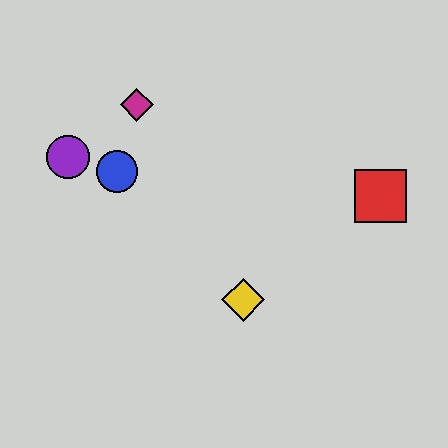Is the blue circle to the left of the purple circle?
No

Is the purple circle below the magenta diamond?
Yes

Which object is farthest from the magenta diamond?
The red square is farthest from the magenta diamond.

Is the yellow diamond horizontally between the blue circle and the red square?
Yes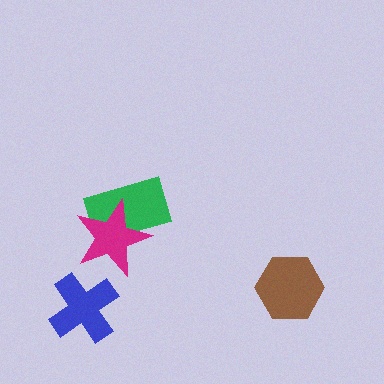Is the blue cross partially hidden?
No, no other shape covers it.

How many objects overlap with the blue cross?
0 objects overlap with the blue cross.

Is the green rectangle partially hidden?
Yes, it is partially covered by another shape.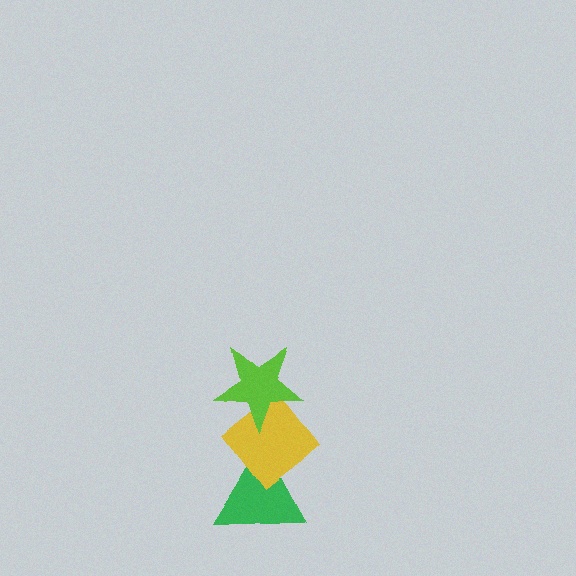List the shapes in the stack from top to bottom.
From top to bottom: the lime star, the yellow diamond, the green triangle.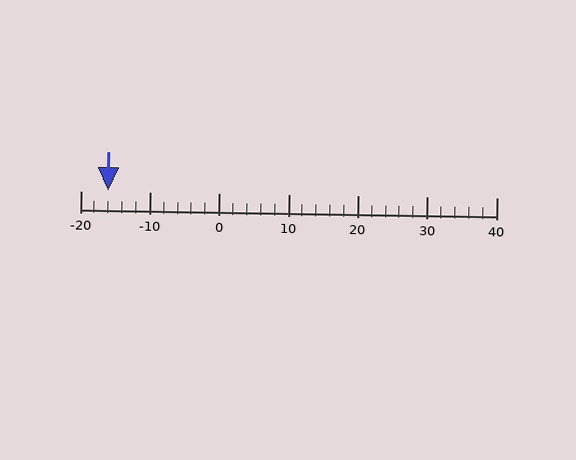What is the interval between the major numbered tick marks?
The major tick marks are spaced 10 units apart.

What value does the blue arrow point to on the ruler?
The blue arrow points to approximately -16.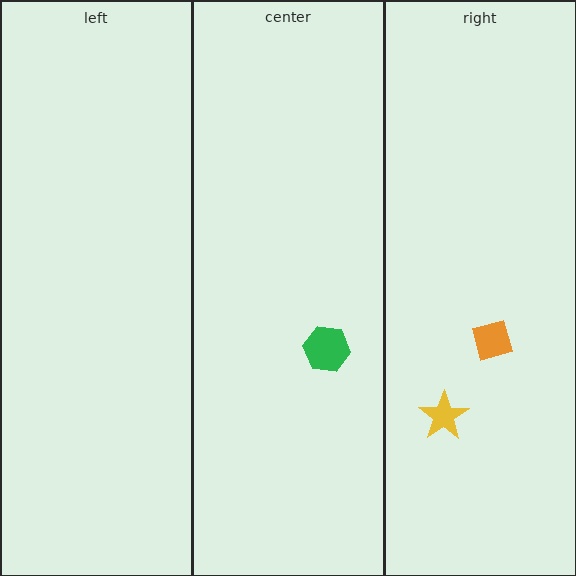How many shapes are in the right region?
2.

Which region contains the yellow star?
The right region.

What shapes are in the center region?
The green hexagon.